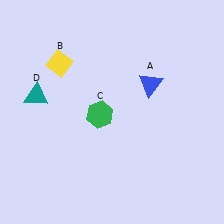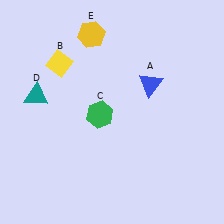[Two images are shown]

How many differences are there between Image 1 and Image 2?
There is 1 difference between the two images.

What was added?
A yellow hexagon (E) was added in Image 2.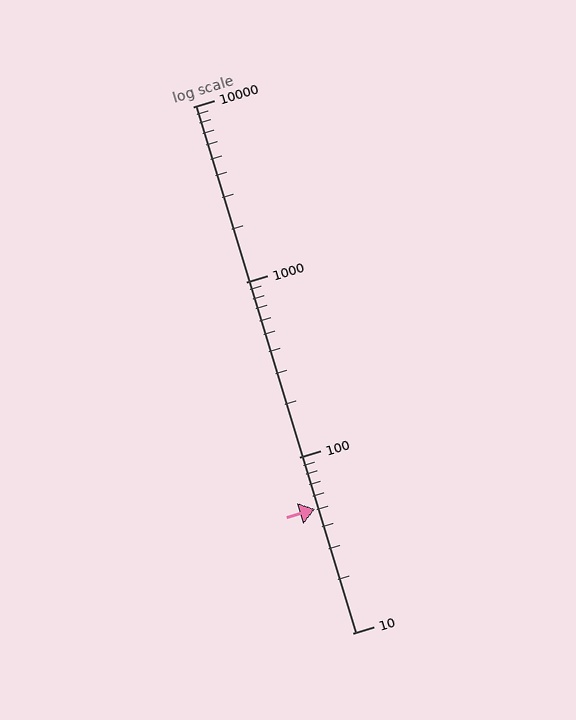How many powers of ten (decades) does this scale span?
The scale spans 3 decades, from 10 to 10000.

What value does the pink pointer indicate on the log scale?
The pointer indicates approximately 51.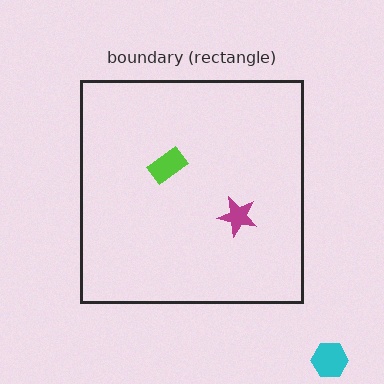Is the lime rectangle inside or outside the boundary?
Inside.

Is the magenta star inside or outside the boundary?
Inside.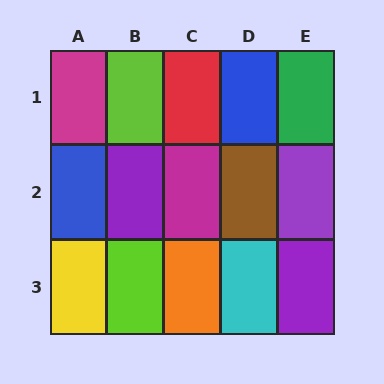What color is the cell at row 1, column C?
Red.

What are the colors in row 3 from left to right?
Yellow, lime, orange, cyan, purple.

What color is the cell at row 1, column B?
Lime.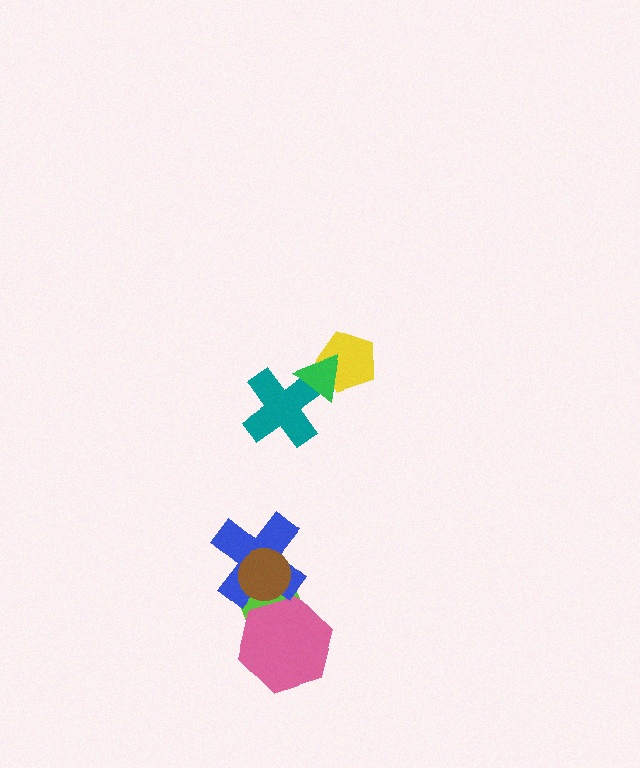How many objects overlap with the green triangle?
2 objects overlap with the green triangle.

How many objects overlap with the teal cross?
1 object overlaps with the teal cross.